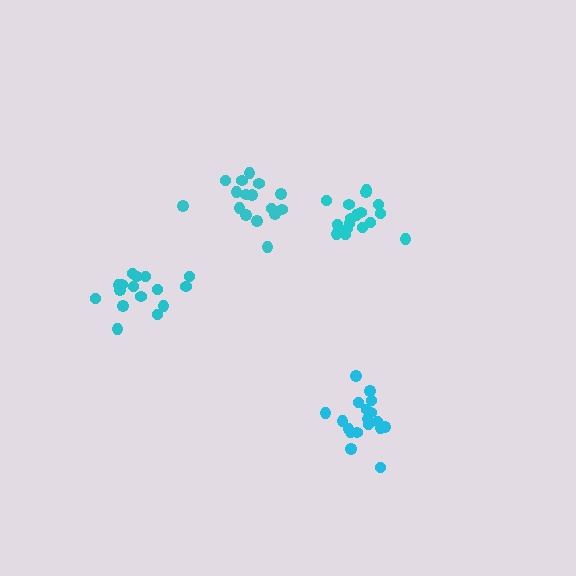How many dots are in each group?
Group 1: 18 dots, Group 2: 16 dots, Group 3: 18 dots, Group 4: 16 dots (68 total).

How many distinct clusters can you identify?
There are 4 distinct clusters.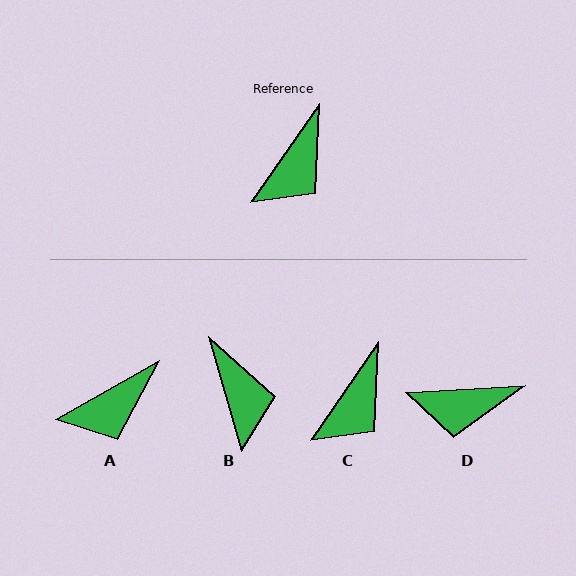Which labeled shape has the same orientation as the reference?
C.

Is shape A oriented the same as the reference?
No, it is off by about 26 degrees.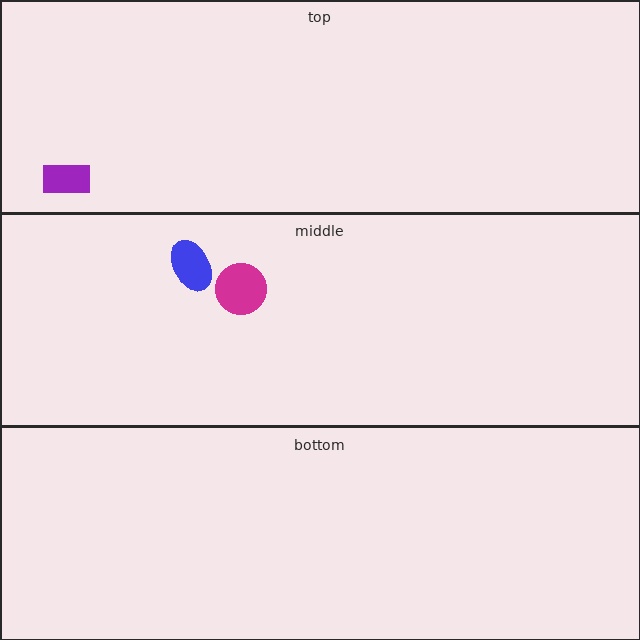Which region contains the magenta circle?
The middle region.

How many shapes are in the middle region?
2.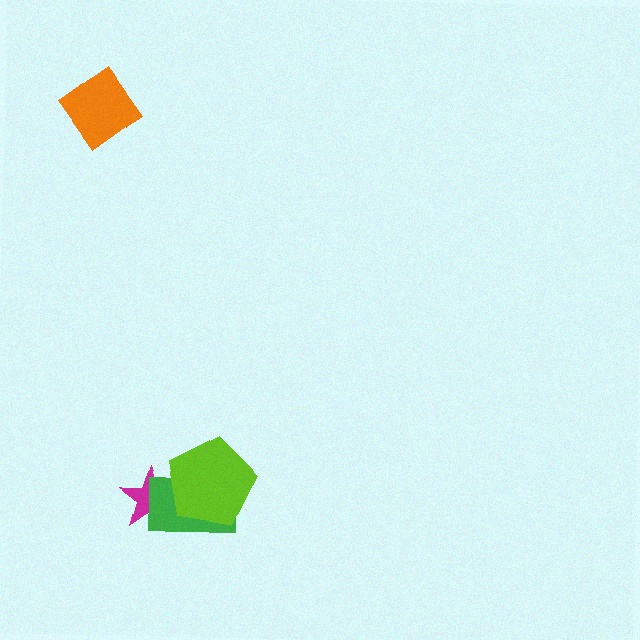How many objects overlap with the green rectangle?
2 objects overlap with the green rectangle.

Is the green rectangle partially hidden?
Yes, it is partially covered by another shape.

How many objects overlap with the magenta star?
2 objects overlap with the magenta star.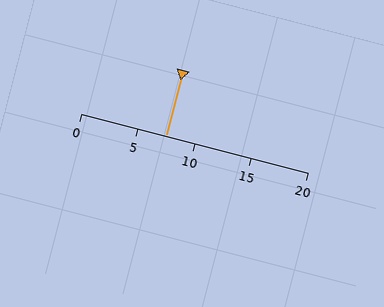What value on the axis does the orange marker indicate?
The marker indicates approximately 7.5.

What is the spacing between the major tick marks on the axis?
The major ticks are spaced 5 apart.